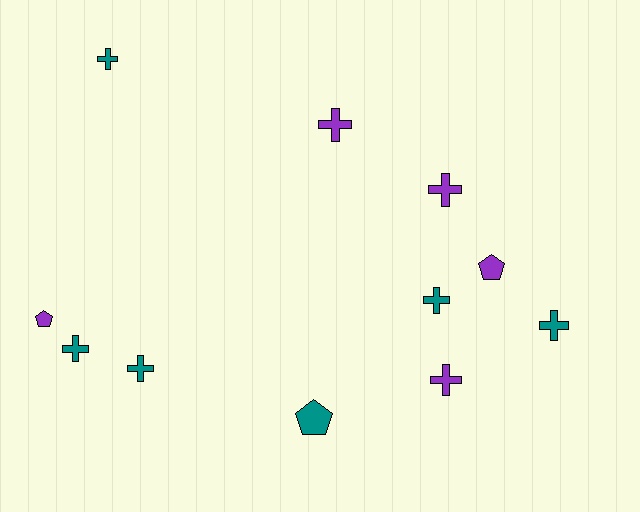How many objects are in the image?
There are 11 objects.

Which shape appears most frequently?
Cross, with 8 objects.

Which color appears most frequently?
Teal, with 6 objects.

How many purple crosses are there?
There are 3 purple crosses.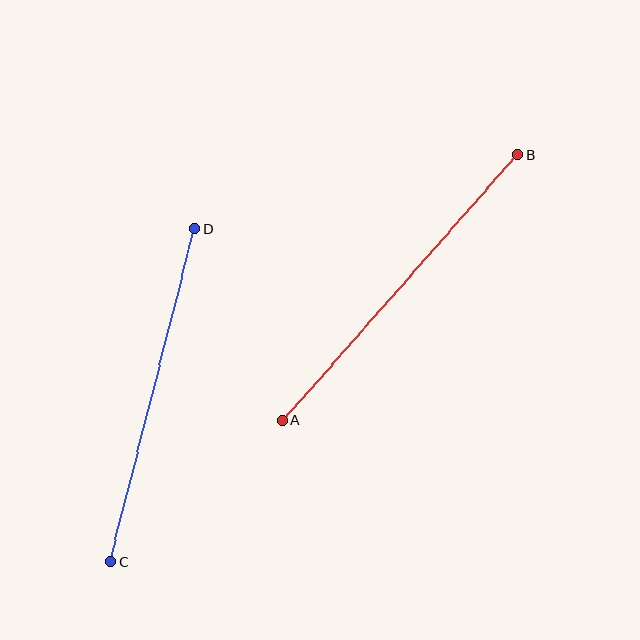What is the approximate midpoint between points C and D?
The midpoint is at approximately (153, 396) pixels.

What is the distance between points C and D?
The distance is approximately 344 pixels.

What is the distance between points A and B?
The distance is approximately 355 pixels.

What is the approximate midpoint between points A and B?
The midpoint is at approximately (400, 288) pixels.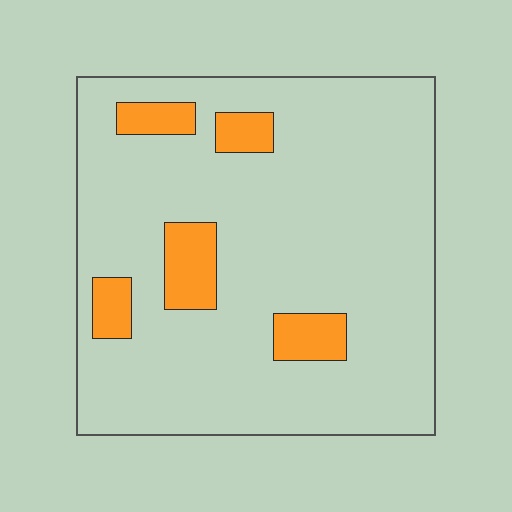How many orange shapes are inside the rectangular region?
5.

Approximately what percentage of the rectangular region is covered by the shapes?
Approximately 10%.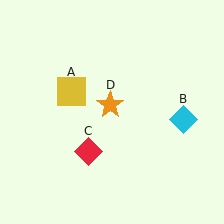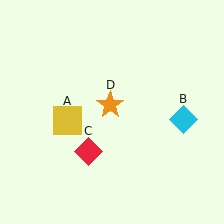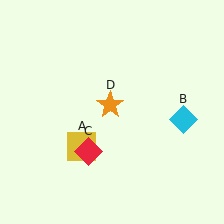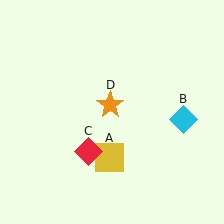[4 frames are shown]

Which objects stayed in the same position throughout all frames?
Cyan diamond (object B) and red diamond (object C) and orange star (object D) remained stationary.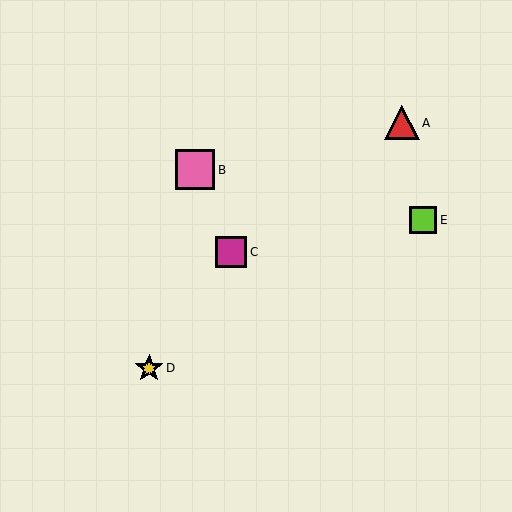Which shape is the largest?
The pink square (labeled B) is the largest.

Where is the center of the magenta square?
The center of the magenta square is at (231, 252).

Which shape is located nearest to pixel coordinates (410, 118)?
The red triangle (labeled A) at (402, 123) is nearest to that location.